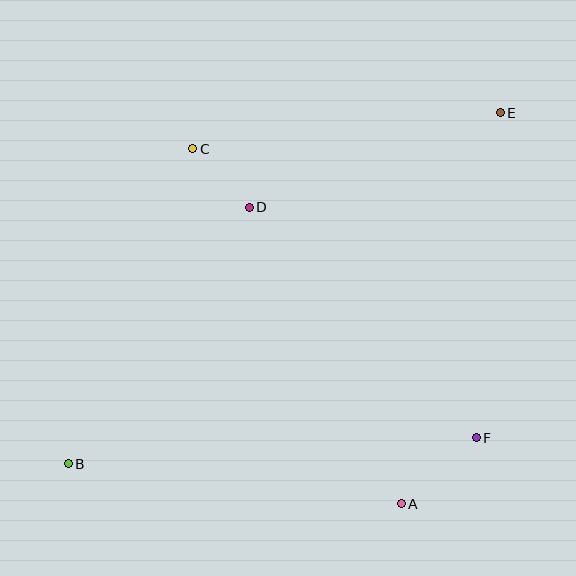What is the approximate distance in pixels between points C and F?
The distance between C and F is approximately 405 pixels.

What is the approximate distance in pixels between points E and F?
The distance between E and F is approximately 326 pixels.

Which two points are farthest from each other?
Points B and E are farthest from each other.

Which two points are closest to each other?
Points C and D are closest to each other.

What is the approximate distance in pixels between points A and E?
The distance between A and E is approximately 403 pixels.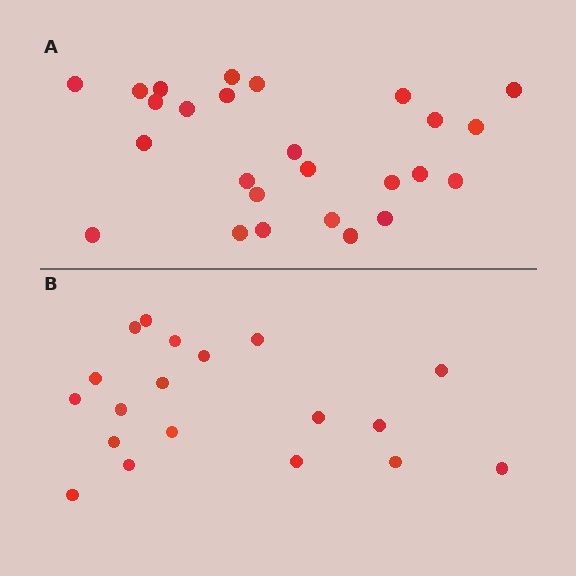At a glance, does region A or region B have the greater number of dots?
Region A (the top region) has more dots.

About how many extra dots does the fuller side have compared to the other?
Region A has roughly 8 or so more dots than region B.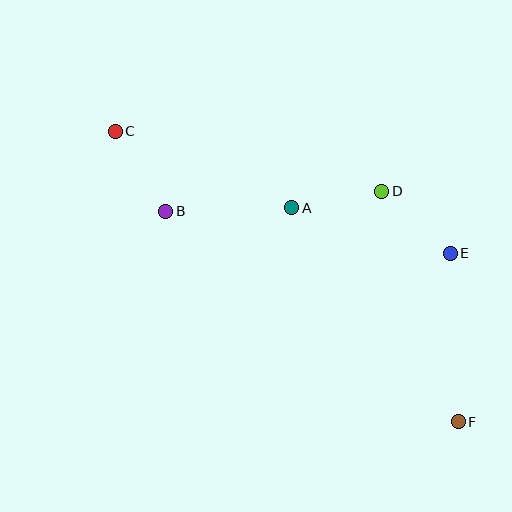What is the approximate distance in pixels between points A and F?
The distance between A and F is approximately 271 pixels.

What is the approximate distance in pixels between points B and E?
The distance between B and E is approximately 287 pixels.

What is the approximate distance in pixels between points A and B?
The distance between A and B is approximately 126 pixels.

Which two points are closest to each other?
Points A and D are closest to each other.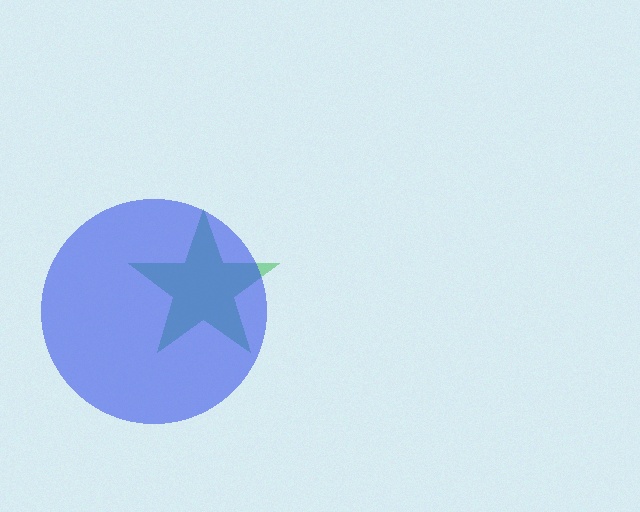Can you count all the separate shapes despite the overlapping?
Yes, there are 2 separate shapes.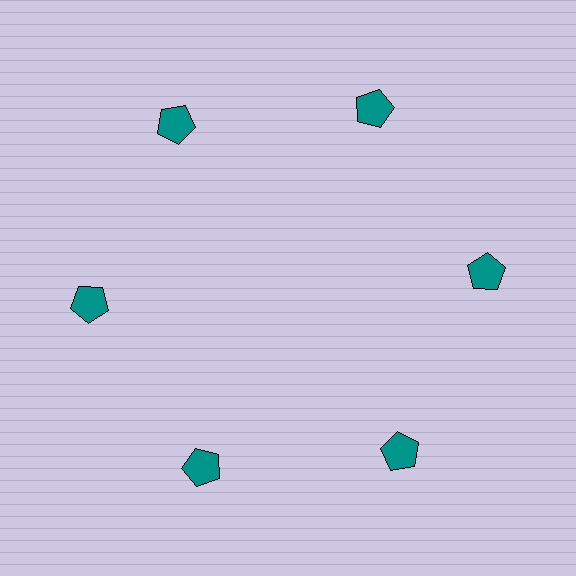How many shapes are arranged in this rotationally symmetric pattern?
There are 6 shapes, arranged in 6 groups of 1.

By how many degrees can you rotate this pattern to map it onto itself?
The pattern maps onto itself every 60 degrees of rotation.